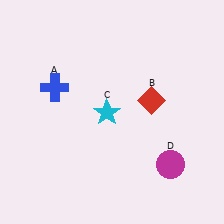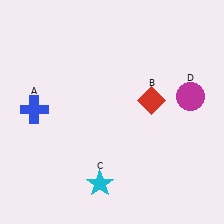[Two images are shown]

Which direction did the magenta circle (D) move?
The magenta circle (D) moved up.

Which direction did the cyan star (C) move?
The cyan star (C) moved down.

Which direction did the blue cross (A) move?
The blue cross (A) moved down.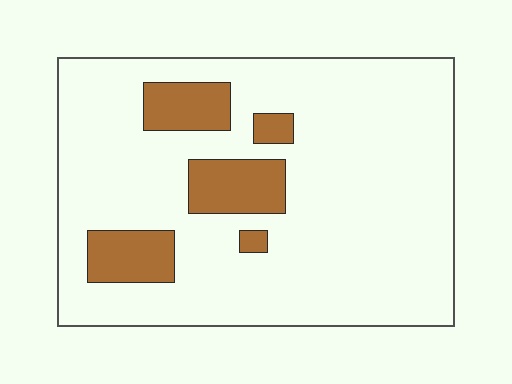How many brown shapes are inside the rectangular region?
5.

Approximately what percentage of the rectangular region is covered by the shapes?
Approximately 15%.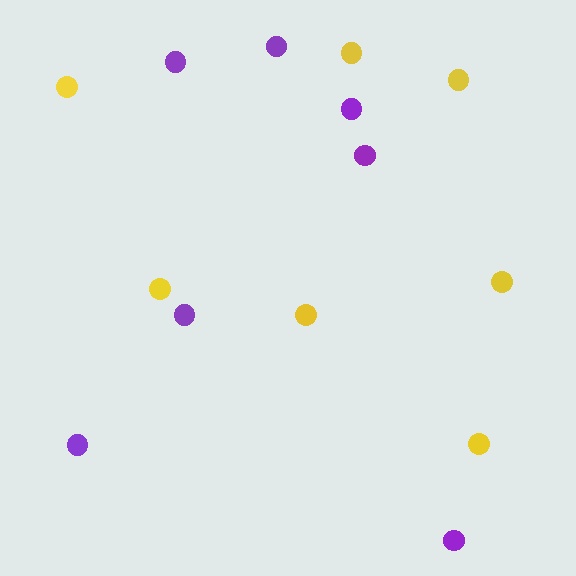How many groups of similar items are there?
There are 2 groups: one group of yellow circles (7) and one group of purple circles (7).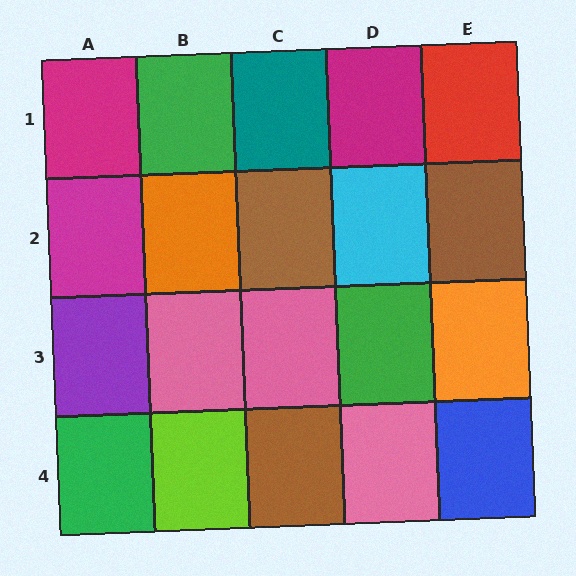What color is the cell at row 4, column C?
Brown.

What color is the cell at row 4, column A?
Green.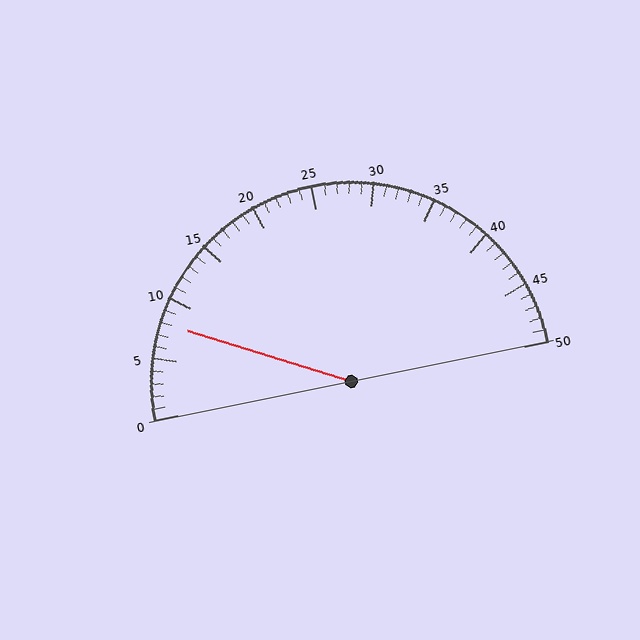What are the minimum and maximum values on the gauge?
The gauge ranges from 0 to 50.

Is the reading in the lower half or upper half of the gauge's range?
The reading is in the lower half of the range (0 to 50).